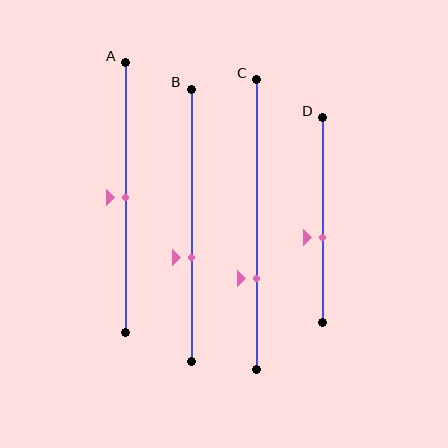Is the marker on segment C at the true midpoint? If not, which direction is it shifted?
No, the marker on segment C is shifted downward by about 19% of the segment length.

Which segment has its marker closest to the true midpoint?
Segment A has its marker closest to the true midpoint.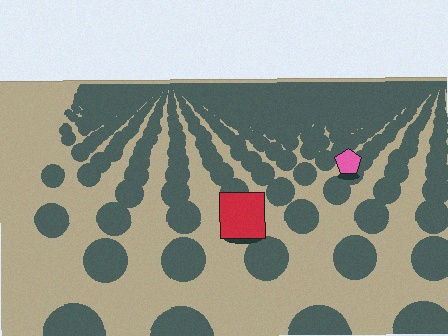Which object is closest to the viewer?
The red square is closest. The texture marks near it are larger and more spread out.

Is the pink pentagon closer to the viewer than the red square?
No. The red square is closer — you can tell from the texture gradient: the ground texture is coarser near it.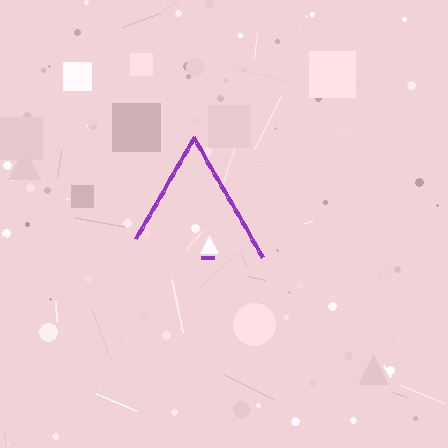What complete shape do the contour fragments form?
The contour fragments form a triangle.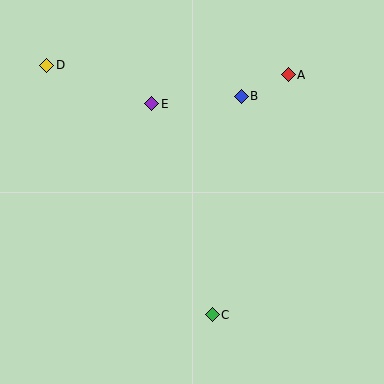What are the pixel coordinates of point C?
Point C is at (212, 315).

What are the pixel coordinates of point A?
Point A is at (288, 75).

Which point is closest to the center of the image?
Point E at (152, 104) is closest to the center.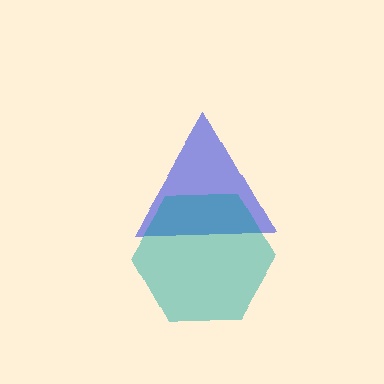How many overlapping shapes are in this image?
There are 2 overlapping shapes in the image.